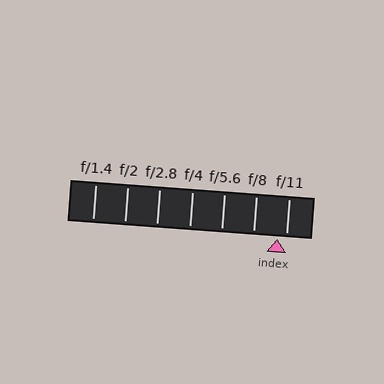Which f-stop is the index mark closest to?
The index mark is closest to f/11.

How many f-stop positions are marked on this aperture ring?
There are 7 f-stop positions marked.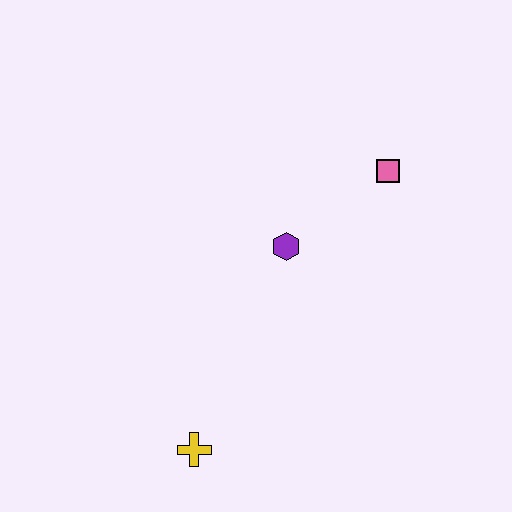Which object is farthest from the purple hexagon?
The yellow cross is farthest from the purple hexagon.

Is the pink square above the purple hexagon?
Yes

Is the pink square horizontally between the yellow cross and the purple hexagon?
No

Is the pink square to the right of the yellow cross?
Yes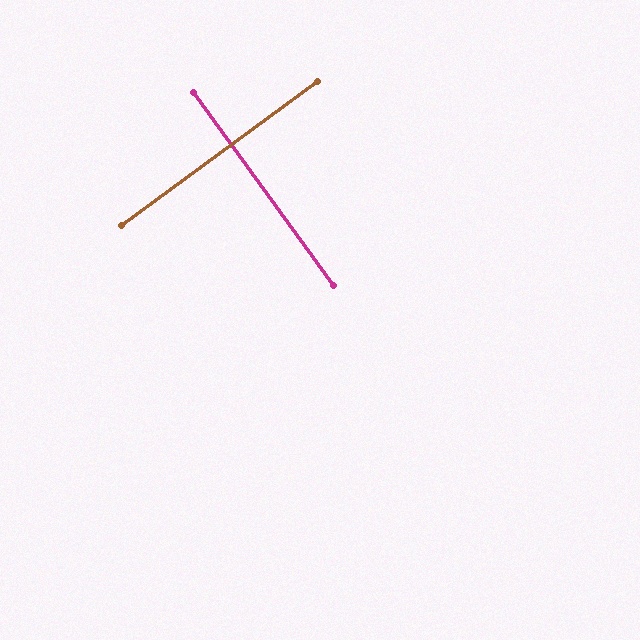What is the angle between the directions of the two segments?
Approximately 89 degrees.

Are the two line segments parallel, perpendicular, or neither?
Perpendicular — they meet at approximately 89°.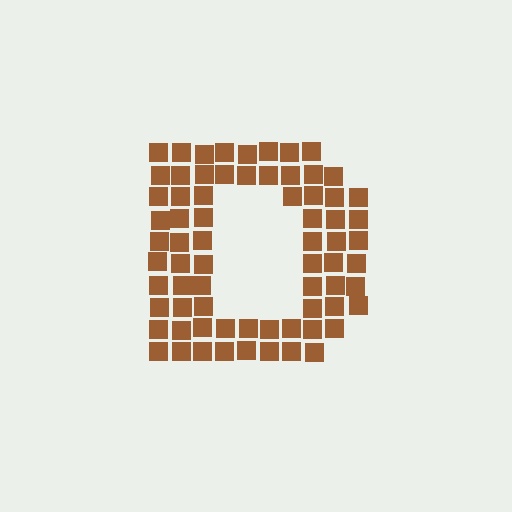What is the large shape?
The large shape is the letter D.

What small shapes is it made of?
It is made of small squares.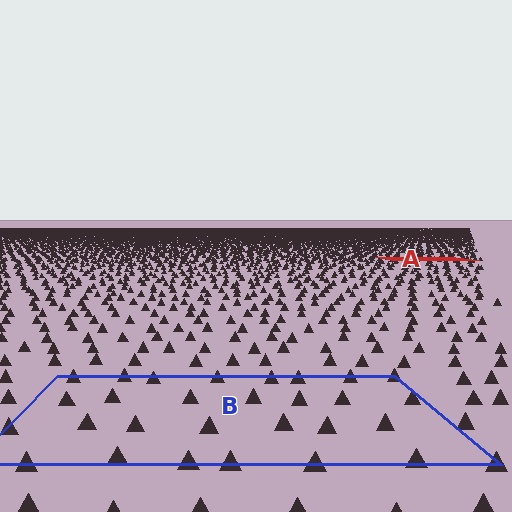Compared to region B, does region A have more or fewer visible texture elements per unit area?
Region A has more texture elements per unit area — they are packed more densely because it is farther away.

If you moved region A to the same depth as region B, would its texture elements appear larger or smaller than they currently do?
They would appear larger. At a closer depth, the same texture elements are projected at a bigger on-screen size.